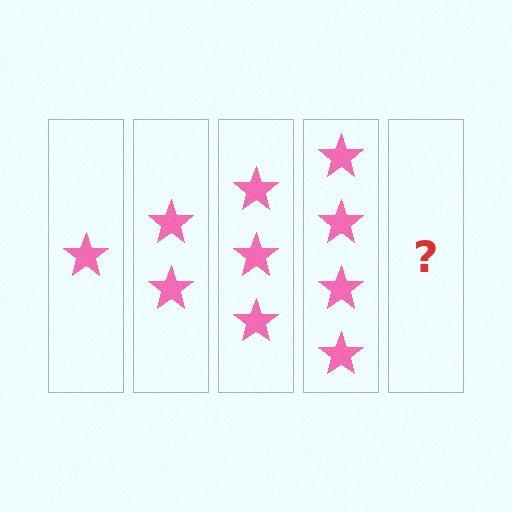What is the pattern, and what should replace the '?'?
The pattern is that each step adds one more star. The '?' should be 5 stars.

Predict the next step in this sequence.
The next step is 5 stars.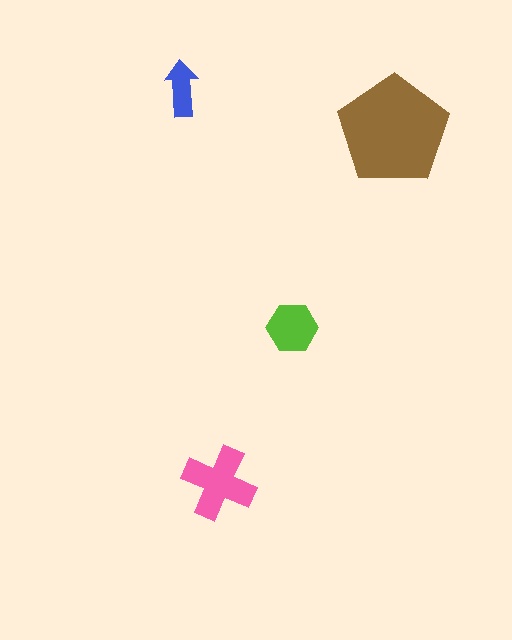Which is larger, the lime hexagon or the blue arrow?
The lime hexagon.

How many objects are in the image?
There are 4 objects in the image.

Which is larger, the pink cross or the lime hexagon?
The pink cross.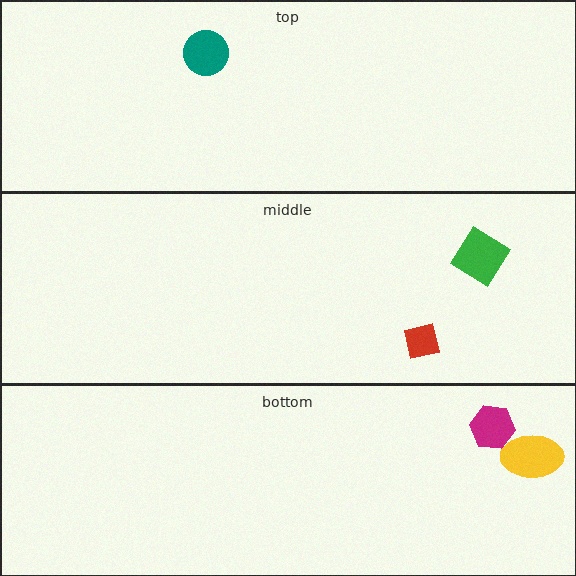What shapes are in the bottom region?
The yellow ellipse, the magenta hexagon.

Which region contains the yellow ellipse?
The bottom region.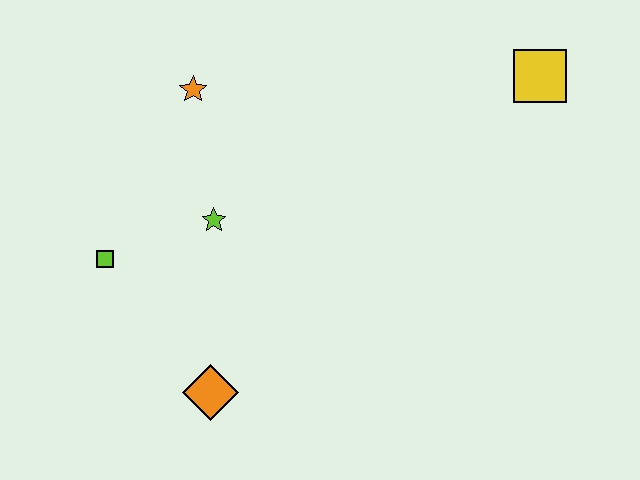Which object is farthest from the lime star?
The yellow square is farthest from the lime star.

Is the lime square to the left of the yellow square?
Yes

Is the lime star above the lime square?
Yes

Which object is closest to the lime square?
The lime star is closest to the lime square.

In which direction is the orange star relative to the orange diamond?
The orange star is above the orange diamond.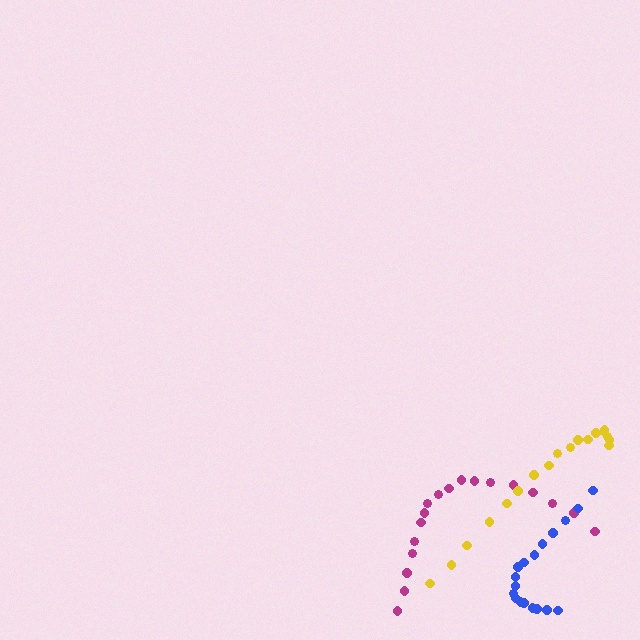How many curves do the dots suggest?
There are 3 distinct paths.